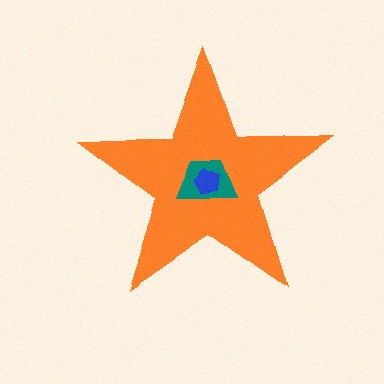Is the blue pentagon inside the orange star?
Yes.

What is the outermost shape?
The orange star.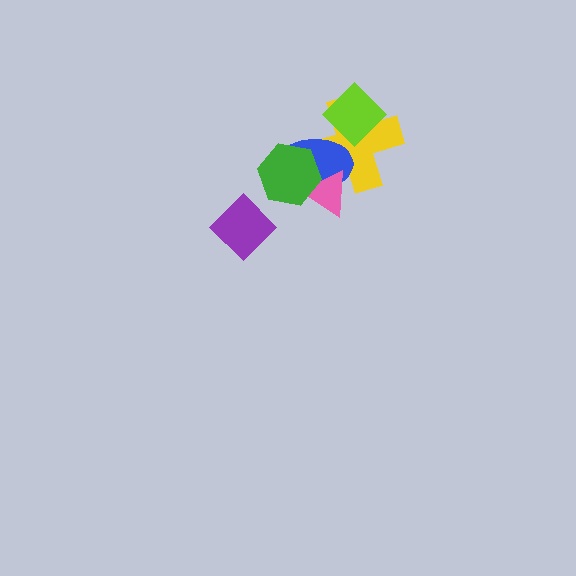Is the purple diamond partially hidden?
No, no other shape covers it.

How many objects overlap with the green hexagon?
3 objects overlap with the green hexagon.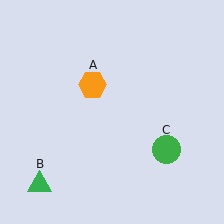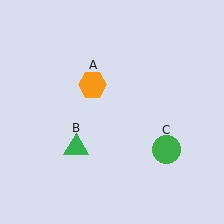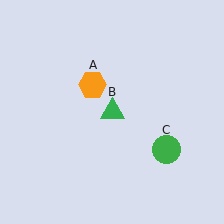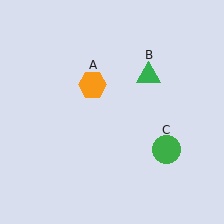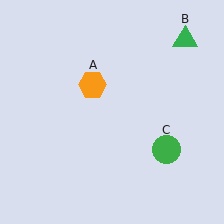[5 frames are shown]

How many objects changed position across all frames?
1 object changed position: green triangle (object B).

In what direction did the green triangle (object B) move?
The green triangle (object B) moved up and to the right.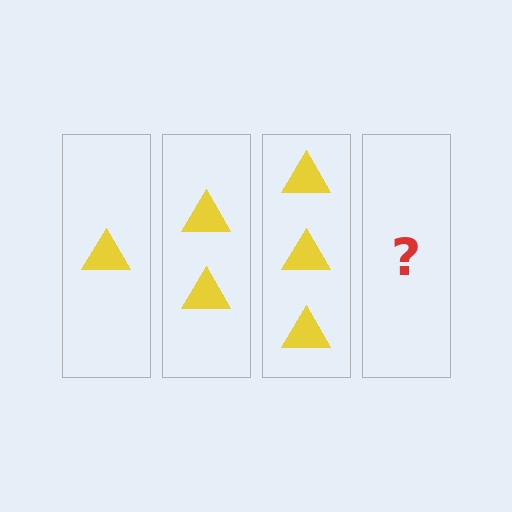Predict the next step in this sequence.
The next step is 4 triangles.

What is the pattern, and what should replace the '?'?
The pattern is that each step adds one more triangle. The '?' should be 4 triangles.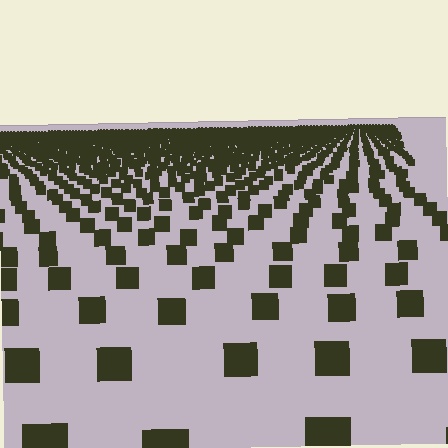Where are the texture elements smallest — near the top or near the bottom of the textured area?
Near the top.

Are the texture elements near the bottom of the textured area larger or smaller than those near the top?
Larger. Near the bottom, elements are closer to the viewer and appear at a bigger on-screen size.